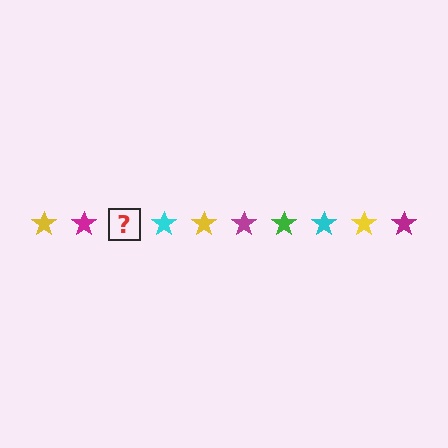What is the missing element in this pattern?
The missing element is a green star.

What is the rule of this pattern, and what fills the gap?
The rule is that the pattern cycles through yellow, magenta, green, cyan stars. The gap should be filled with a green star.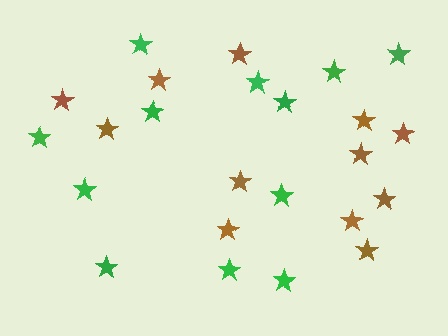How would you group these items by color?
There are 2 groups: one group of brown stars (12) and one group of green stars (12).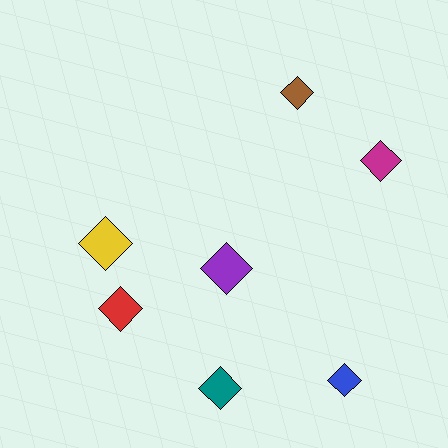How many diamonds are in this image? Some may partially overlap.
There are 7 diamonds.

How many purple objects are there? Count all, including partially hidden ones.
There is 1 purple object.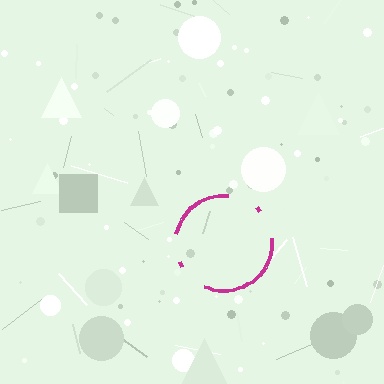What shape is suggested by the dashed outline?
The dashed outline suggests a circle.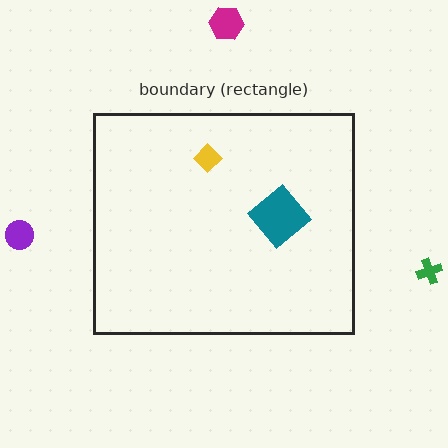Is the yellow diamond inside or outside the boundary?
Inside.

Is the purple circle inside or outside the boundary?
Outside.